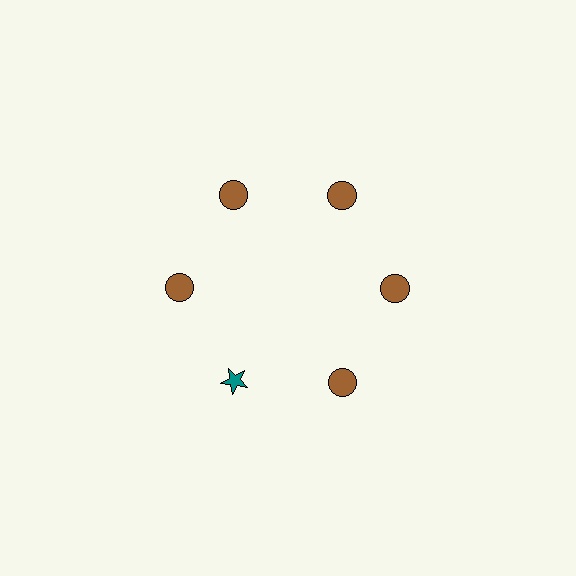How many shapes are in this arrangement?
There are 6 shapes arranged in a ring pattern.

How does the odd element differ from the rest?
It differs in both color (teal instead of brown) and shape (star instead of circle).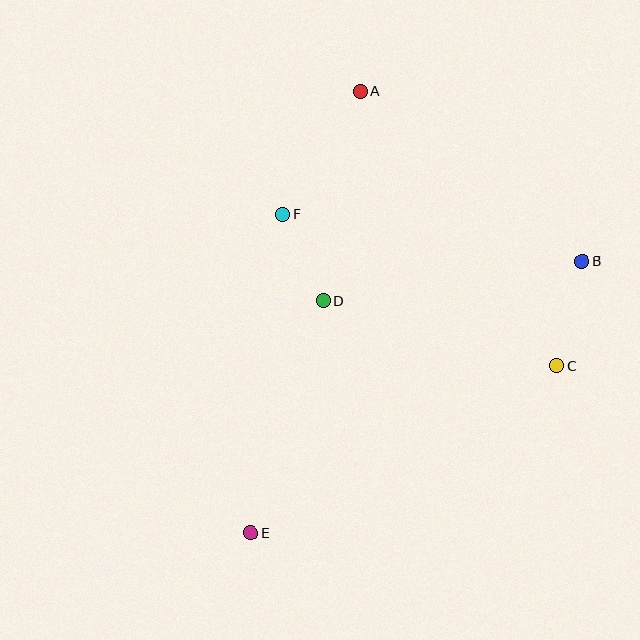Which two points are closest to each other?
Points D and F are closest to each other.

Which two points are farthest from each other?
Points A and E are farthest from each other.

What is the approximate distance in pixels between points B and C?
The distance between B and C is approximately 107 pixels.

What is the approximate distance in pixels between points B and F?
The distance between B and F is approximately 303 pixels.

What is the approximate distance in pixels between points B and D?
The distance between B and D is approximately 262 pixels.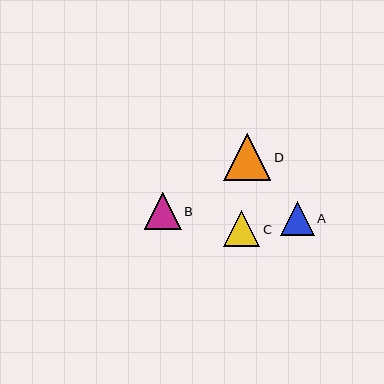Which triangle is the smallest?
Triangle A is the smallest with a size of approximately 34 pixels.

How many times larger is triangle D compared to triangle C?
Triangle D is approximately 1.3 times the size of triangle C.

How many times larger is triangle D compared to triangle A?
Triangle D is approximately 1.4 times the size of triangle A.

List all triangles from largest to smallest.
From largest to smallest: D, B, C, A.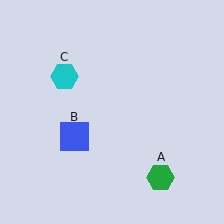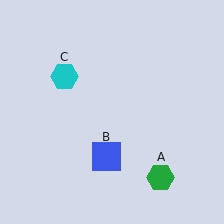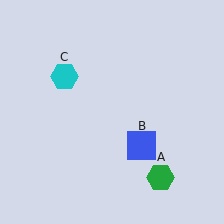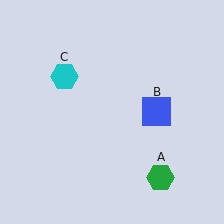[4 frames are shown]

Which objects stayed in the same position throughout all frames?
Green hexagon (object A) and cyan hexagon (object C) remained stationary.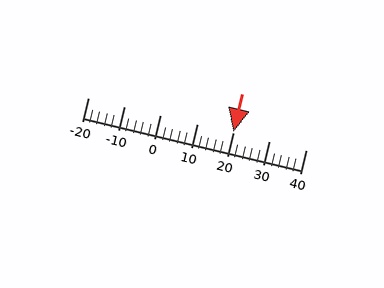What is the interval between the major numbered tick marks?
The major tick marks are spaced 10 units apart.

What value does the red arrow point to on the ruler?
The red arrow points to approximately 20.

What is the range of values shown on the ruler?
The ruler shows values from -20 to 40.